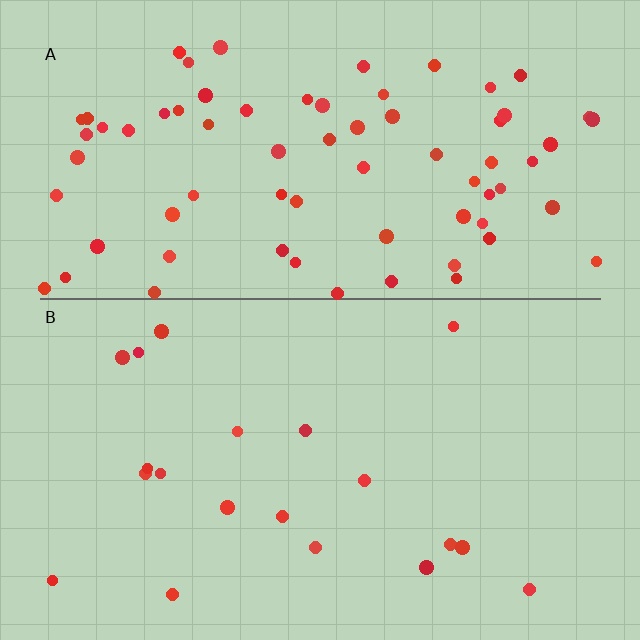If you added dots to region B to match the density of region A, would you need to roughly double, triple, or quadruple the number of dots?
Approximately quadruple.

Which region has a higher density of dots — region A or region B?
A (the top).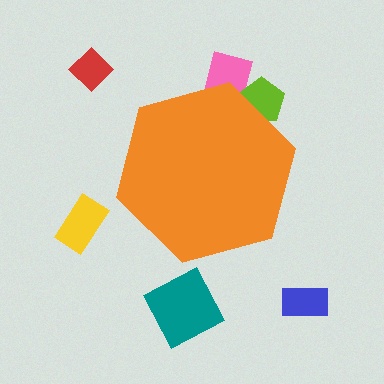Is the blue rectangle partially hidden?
No, the blue rectangle is fully visible.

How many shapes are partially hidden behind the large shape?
2 shapes are partially hidden.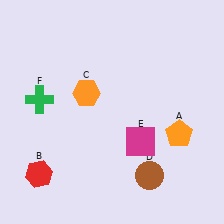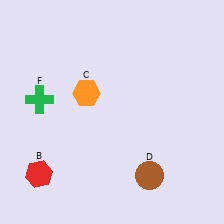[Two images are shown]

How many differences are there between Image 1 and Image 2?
There are 2 differences between the two images.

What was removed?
The magenta square (E), the orange pentagon (A) were removed in Image 2.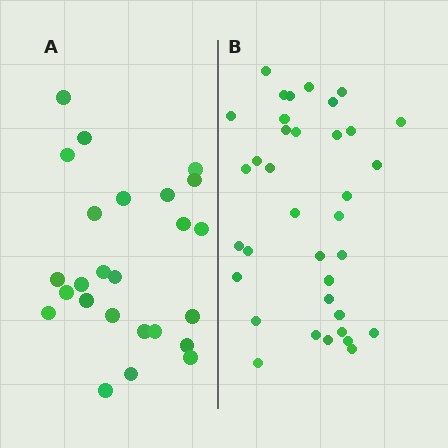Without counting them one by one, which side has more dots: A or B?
Region B (the right region) has more dots.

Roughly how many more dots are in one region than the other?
Region B has roughly 12 or so more dots than region A.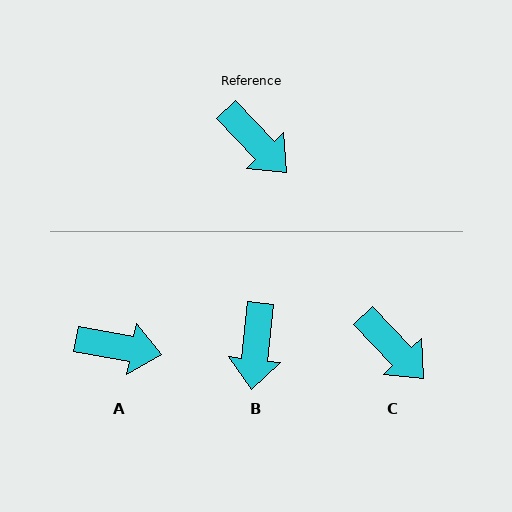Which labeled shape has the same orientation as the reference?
C.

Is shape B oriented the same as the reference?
No, it is off by about 50 degrees.